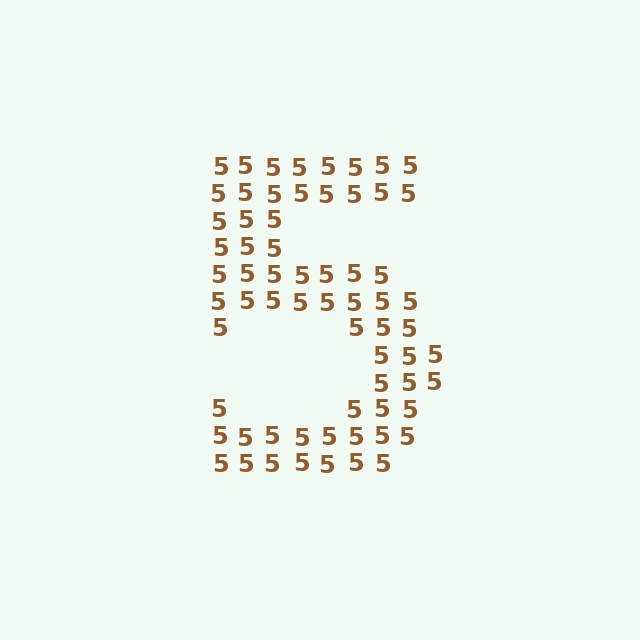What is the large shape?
The large shape is the digit 5.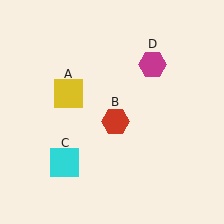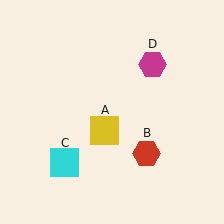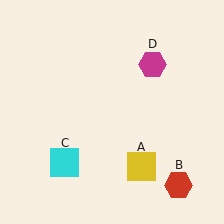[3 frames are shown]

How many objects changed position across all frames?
2 objects changed position: yellow square (object A), red hexagon (object B).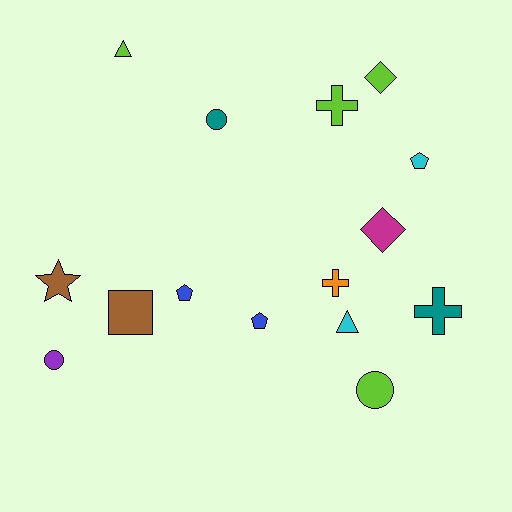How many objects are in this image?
There are 15 objects.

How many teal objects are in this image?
There are 2 teal objects.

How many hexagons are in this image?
There are no hexagons.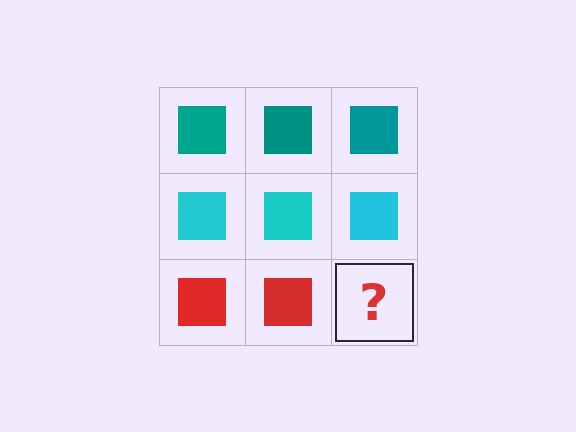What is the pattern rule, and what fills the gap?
The rule is that each row has a consistent color. The gap should be filled with a red square.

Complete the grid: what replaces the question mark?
The question mark should be replaced with a red square.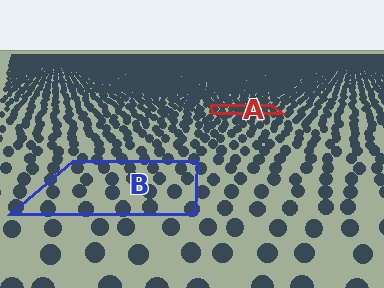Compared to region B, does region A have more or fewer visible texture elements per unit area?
Region A has more texture elements per unit area — they are packed more densely because it is farther away.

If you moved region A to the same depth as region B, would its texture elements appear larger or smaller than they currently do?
They would appear larger. At a closer depth, the same texture elements are projected at a bigger on-screen size.